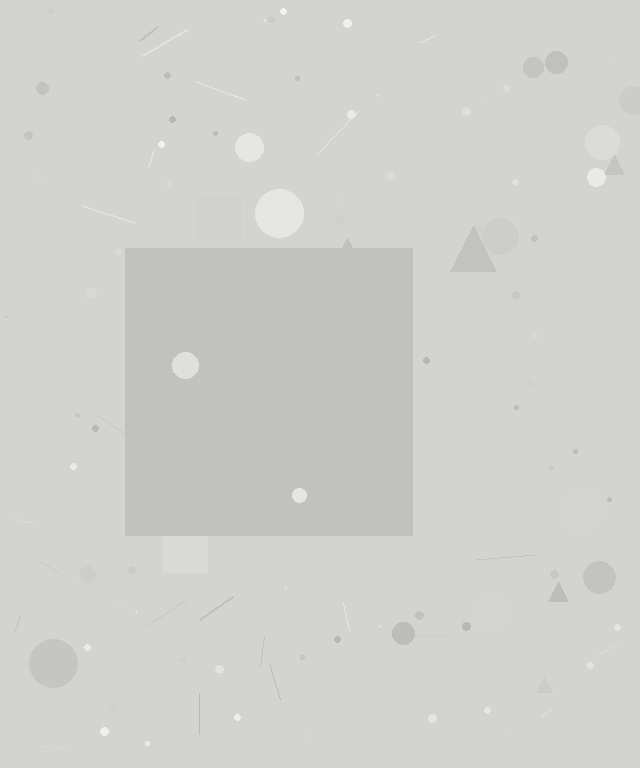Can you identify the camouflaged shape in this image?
The camouflaged shape is a square.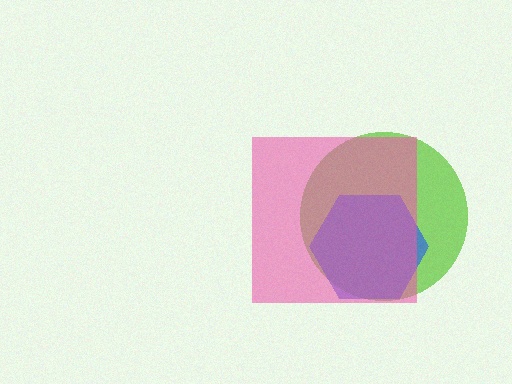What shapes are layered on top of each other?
The layered shapes are: a lime circle, a blue hexagon, a pink square.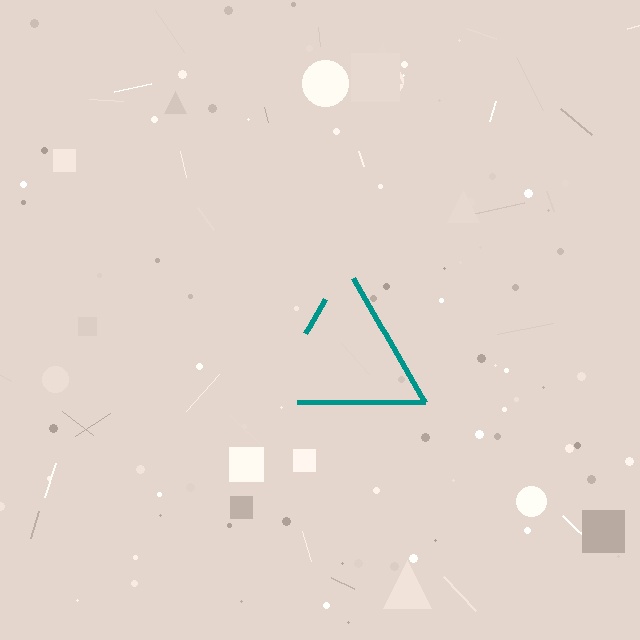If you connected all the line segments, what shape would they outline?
They would outline a triangle.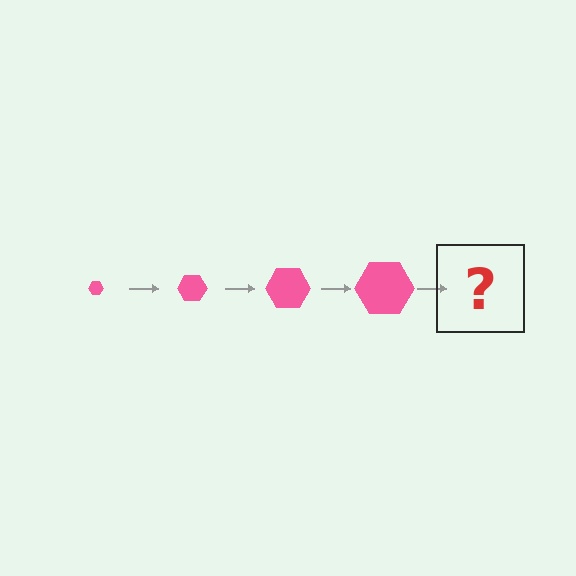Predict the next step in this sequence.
The next step is a pink hexagon, larger than the previous one.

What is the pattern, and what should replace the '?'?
The pattern is that the hexagon gets progressively larger each step. The '?' should be a pink hexagon, larger than the previous one.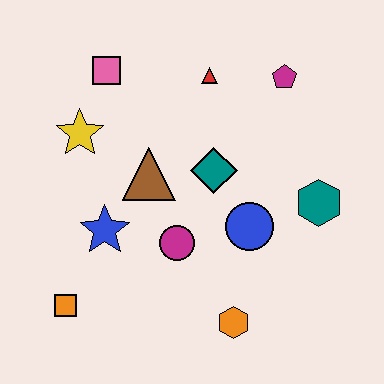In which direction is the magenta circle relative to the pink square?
The magenta circle is below the pink square.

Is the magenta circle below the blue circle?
Yes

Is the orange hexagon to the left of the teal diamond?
No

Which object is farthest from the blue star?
The magenta pentagon is farthest from the blue star.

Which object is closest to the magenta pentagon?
The red triangle is closest to the magenta pentagon.